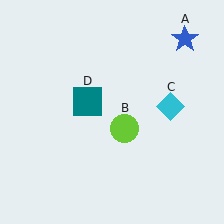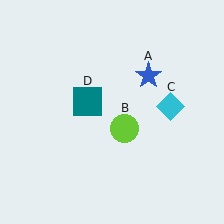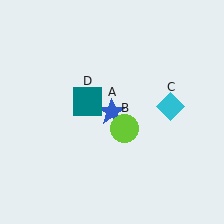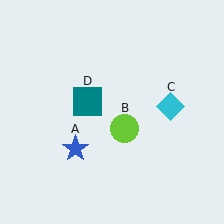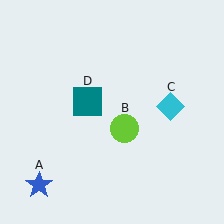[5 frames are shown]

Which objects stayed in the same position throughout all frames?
Lime circle (object B) and cyan diamond (object C) and teal square (object D) remained stationary.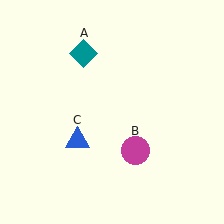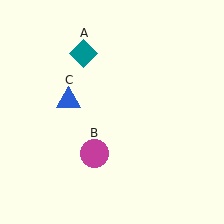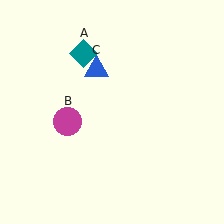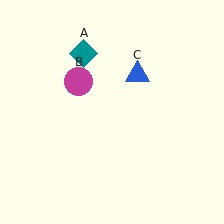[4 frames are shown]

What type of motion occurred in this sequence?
The magenta circle (object B), blue triangle (object C) rotated clockwise around the center of the scene.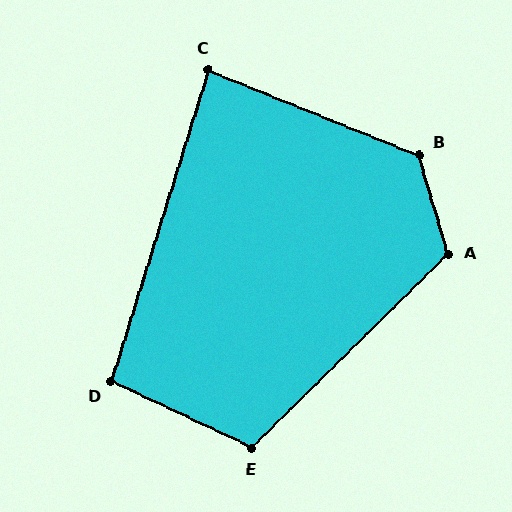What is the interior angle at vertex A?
Approximately 119 degrees (obtuse).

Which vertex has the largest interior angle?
B, at approximately 128 degrees.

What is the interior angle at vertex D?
Approximately 98 degrees (obtuse).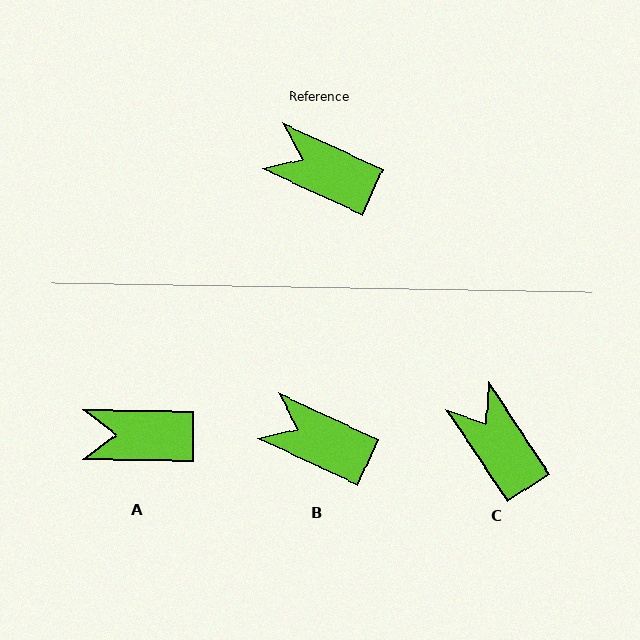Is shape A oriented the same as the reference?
No, it is off by about 24 degrees.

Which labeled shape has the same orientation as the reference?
B.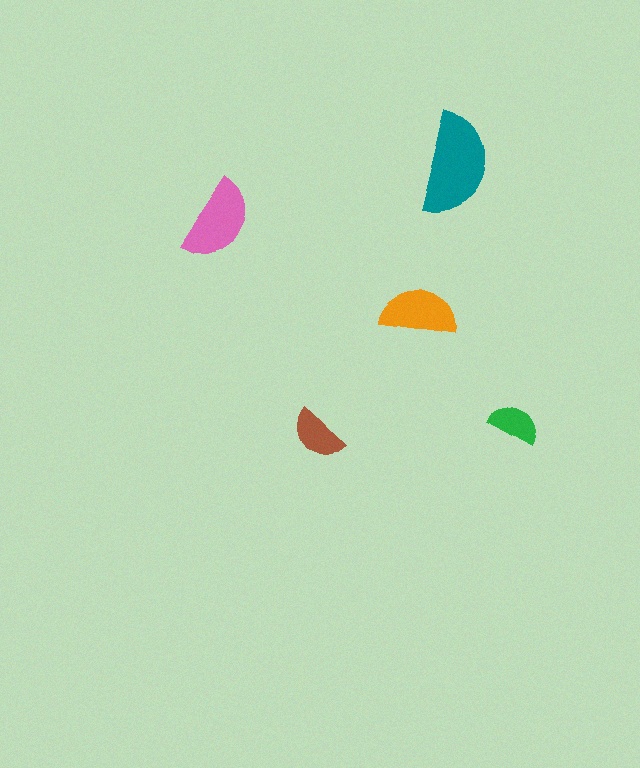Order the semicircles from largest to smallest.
the teal one, the pink one, the orange one, the brown one, the green one.